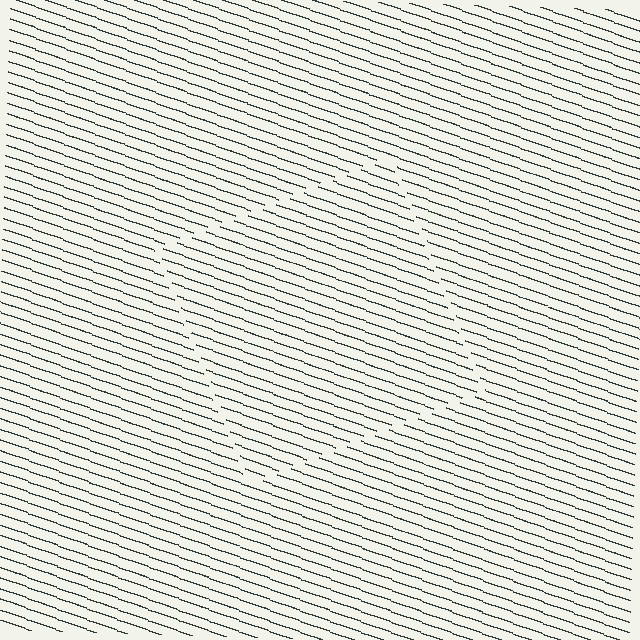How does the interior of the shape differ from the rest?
The interior of the shape contains the same grating, shifted by half a period — the contour is defined by the phase discontinuity where line-ends from the inner and outer gratings abut.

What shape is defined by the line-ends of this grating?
An illusory square. The interior of the shape contains the same grating, shifted by half a period — the contour is defined by the phase discontinuity where line-ends from the inner and outer gratings abut.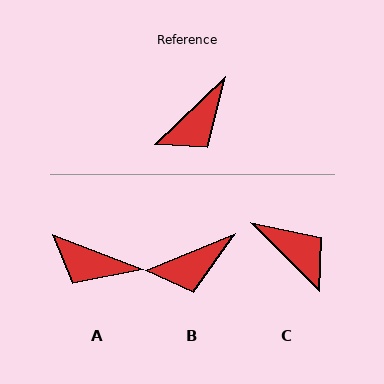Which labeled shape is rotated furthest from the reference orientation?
C, about 92 degrees away.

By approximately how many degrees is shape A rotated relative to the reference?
Approximately 65 degrees clockwise.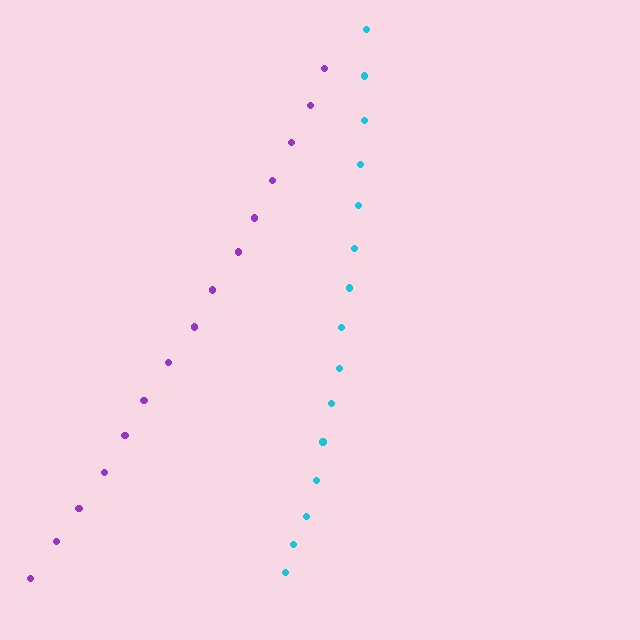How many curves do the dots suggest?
There are 2 distinct paths.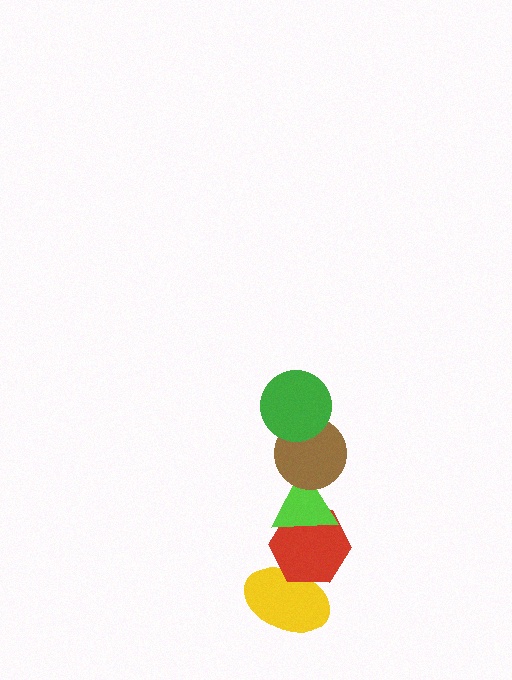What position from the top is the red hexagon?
The red hexagon is 4th from the top.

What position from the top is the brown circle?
The brown circle is 2nd from the top.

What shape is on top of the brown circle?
The green circle is on top of the brown circle.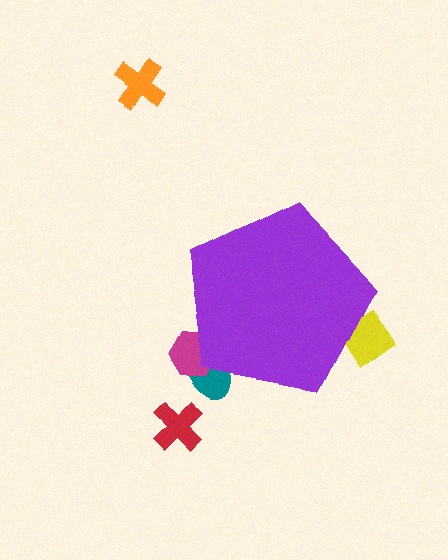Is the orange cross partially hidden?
No, the orange cross is fully visible.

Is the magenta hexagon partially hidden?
Yes, the magenta hexagon is partially hidden behind the purple pentagon.